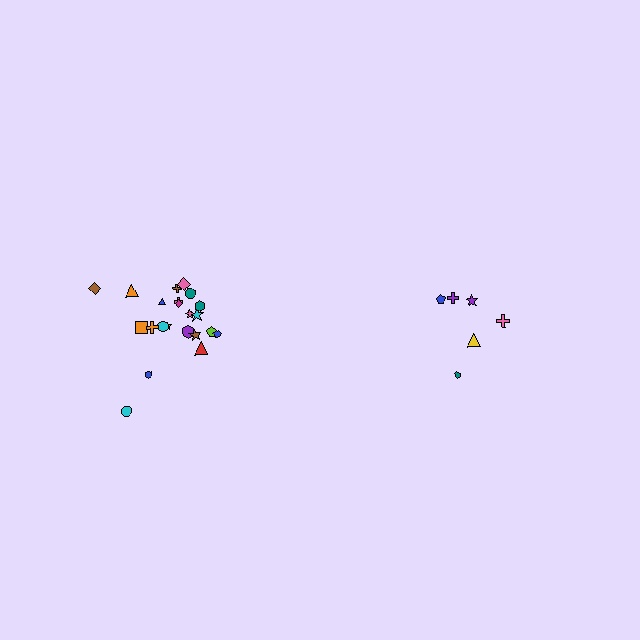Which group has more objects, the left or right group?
The left group.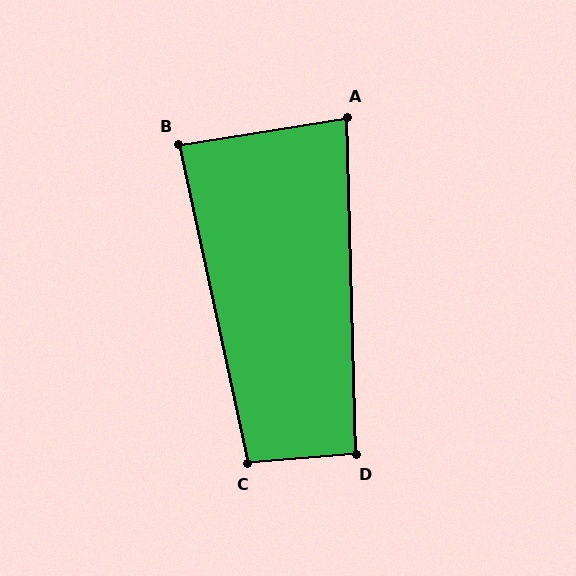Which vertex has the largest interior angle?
C, at approximately 97 degrees.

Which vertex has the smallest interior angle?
A, at approximately 83 degrees.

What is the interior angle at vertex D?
Approximately 93 degrees (approximately right).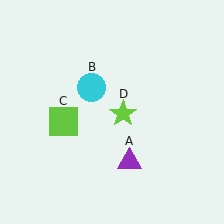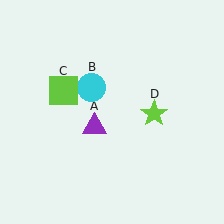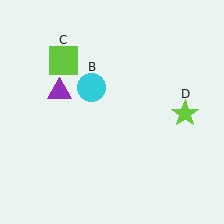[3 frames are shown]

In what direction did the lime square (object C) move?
The lime square (object C) moved up.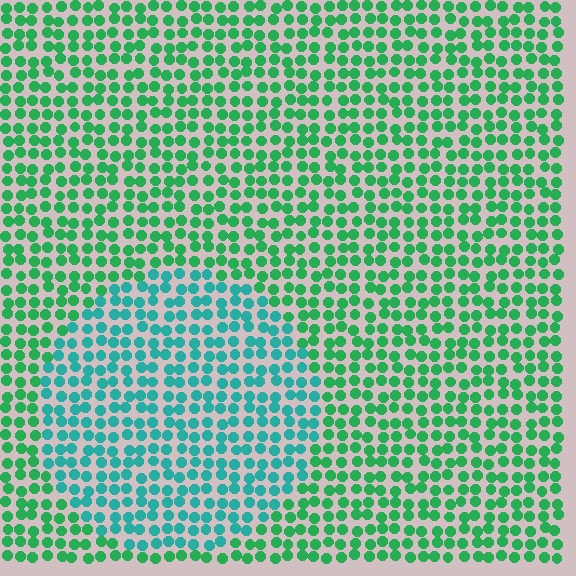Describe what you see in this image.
The image is filled with small green elements in a uniform arrangement. A circle-shaped region is visible where the elements are tinted to a slightly different hue, forming a subtle color boundary.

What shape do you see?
I see a circle.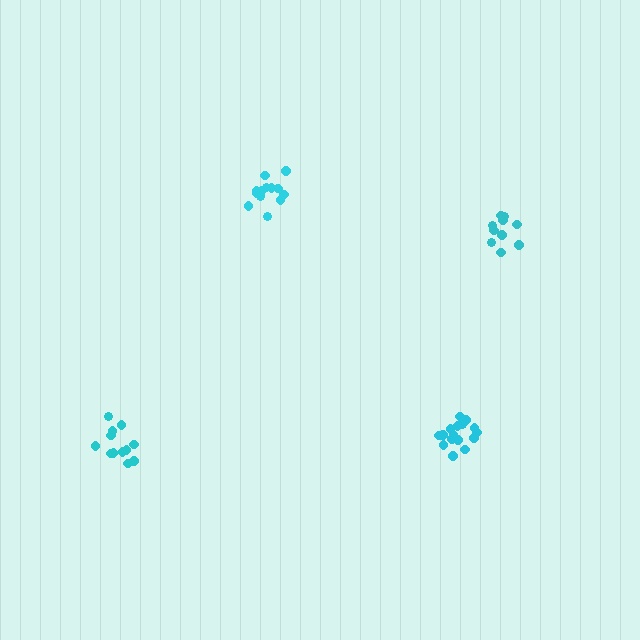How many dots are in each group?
Group 1: 10 dots, Group 2: 14 dots, Group 3: 12 dots, Group 4: 16 dots (52 total).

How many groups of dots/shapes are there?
There are 4 groups.